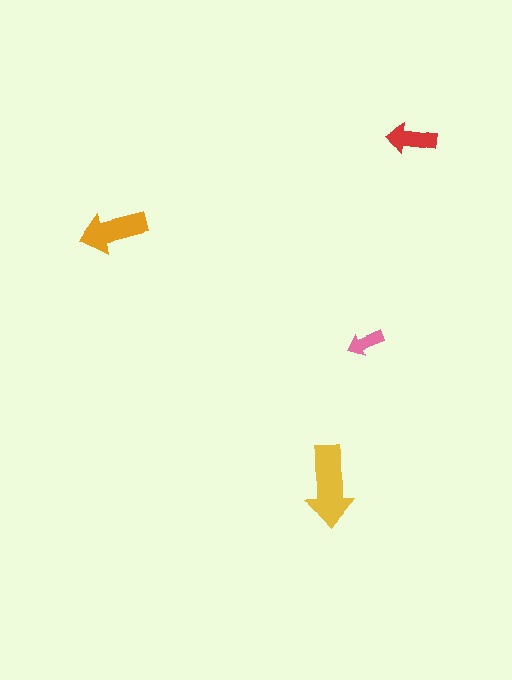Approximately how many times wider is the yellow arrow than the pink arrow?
About 2 times wider.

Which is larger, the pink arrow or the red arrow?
The red one.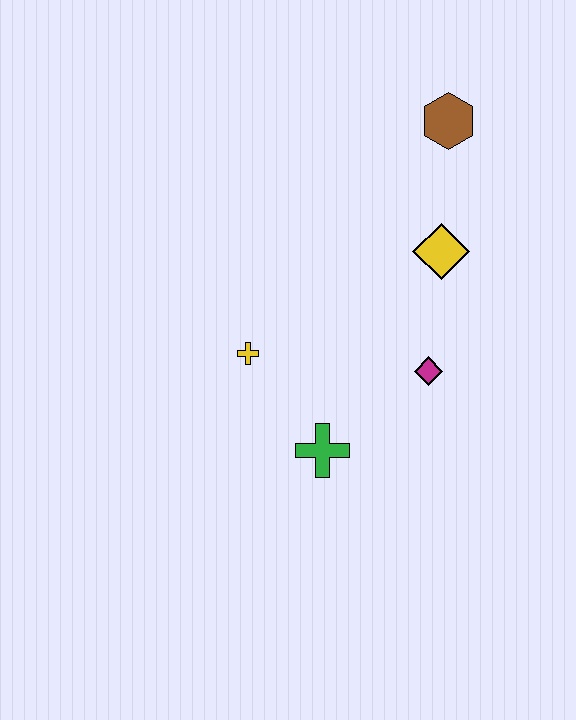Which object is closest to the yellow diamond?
The magenta diamond is closest to the yellow diamond.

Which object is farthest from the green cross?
The brown hexagon is farthest from the green cross.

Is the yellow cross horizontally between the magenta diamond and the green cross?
No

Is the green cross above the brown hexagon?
No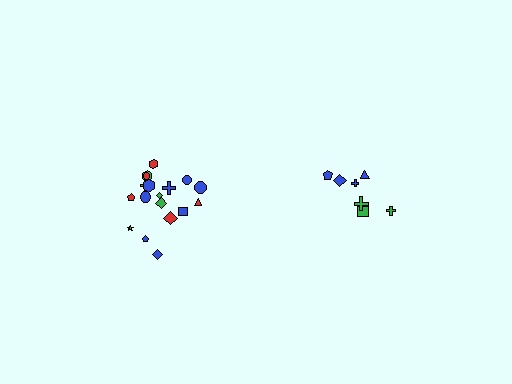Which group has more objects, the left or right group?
The left group.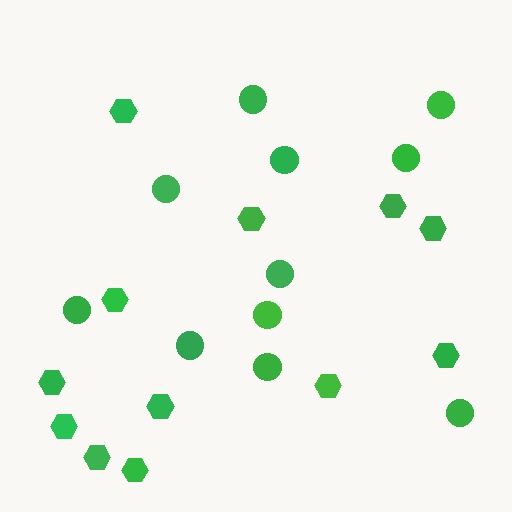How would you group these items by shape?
There are 2 groups: one group of hexagons (12) and one group of circles (11).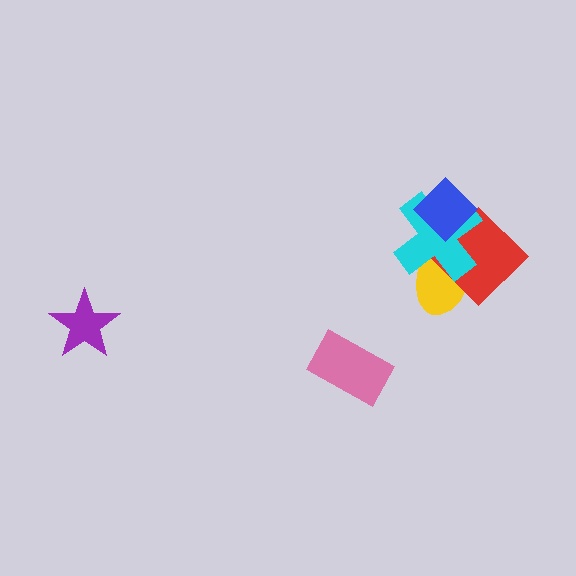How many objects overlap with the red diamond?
3 objects overlap with the red diamond.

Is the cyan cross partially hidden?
Yes, it is partially covered by another shape.